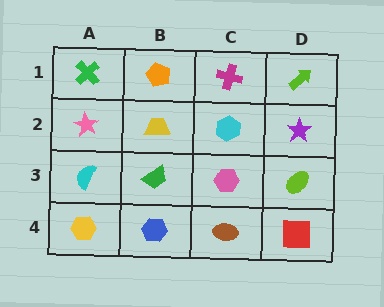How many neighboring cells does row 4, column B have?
3.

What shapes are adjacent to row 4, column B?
A green trapezoid (row 3, column B), a yellow hexagon (row 4, column A), a brown ellipse (row 4, column C).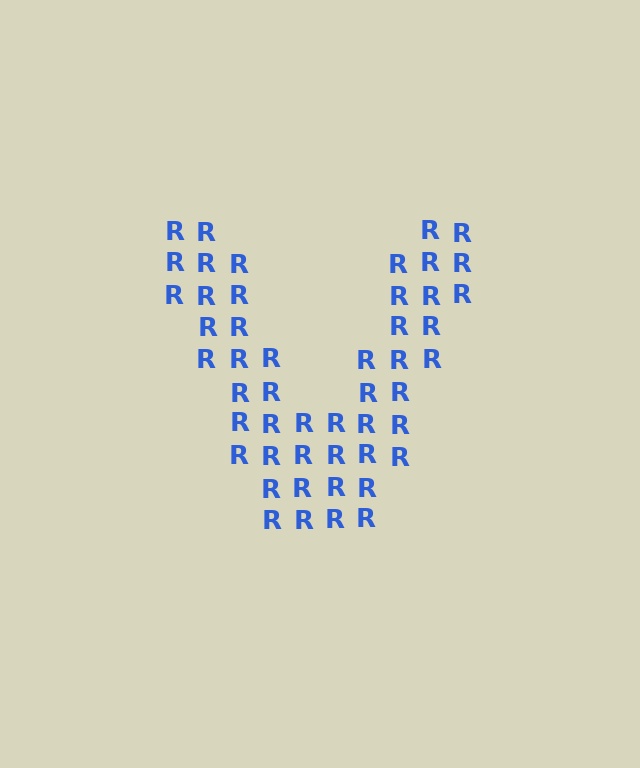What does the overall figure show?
The overall figure shows the letter V.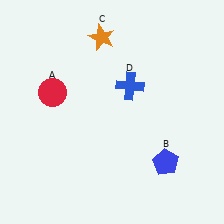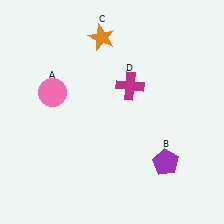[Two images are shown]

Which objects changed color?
A changed from red to pink. B changed from blue to purple. D changed from blue to magenta.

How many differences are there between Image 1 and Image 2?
There are 3 differences between the two images.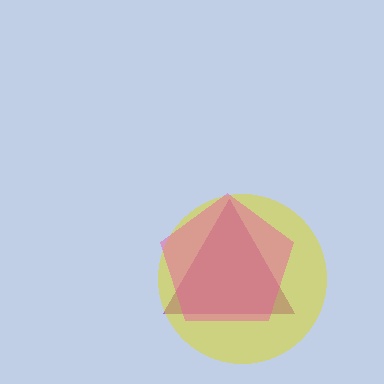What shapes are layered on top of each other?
The layered shapes are: a purple triangle, a yellow circle, a pink pentagon.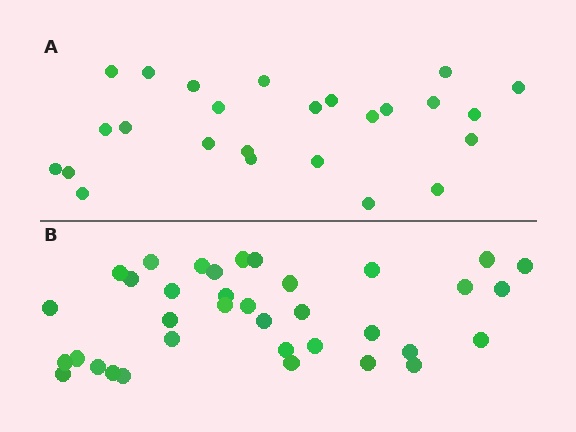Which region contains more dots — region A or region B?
Region B (the bottom region) has more dots.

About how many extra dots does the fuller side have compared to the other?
Region B has roughly 12 or so more dots than region A.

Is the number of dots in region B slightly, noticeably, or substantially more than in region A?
Region B has noticeably more, but not dramatically so. The ratio is roughly 1.4 to 1.